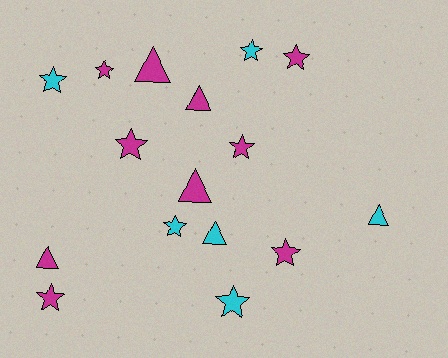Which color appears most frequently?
Magenta, with 10 objects.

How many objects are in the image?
There are 16 objects.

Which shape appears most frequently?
Star, with 10 objects.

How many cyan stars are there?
There are 4 cyan stars.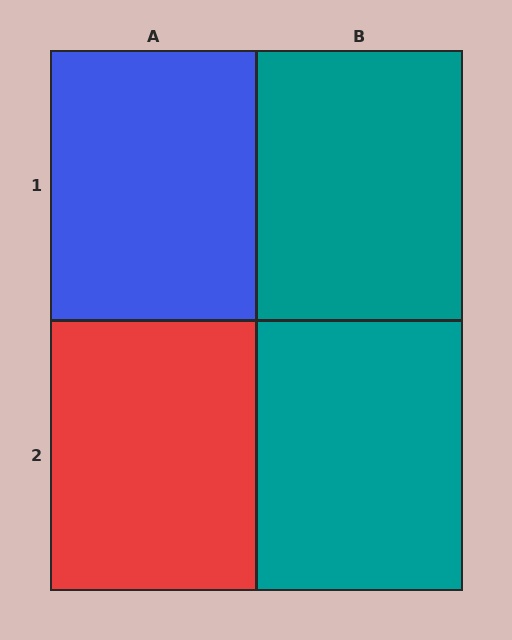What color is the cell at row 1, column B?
Teal.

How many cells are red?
1 cell is red.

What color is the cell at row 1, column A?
Blue.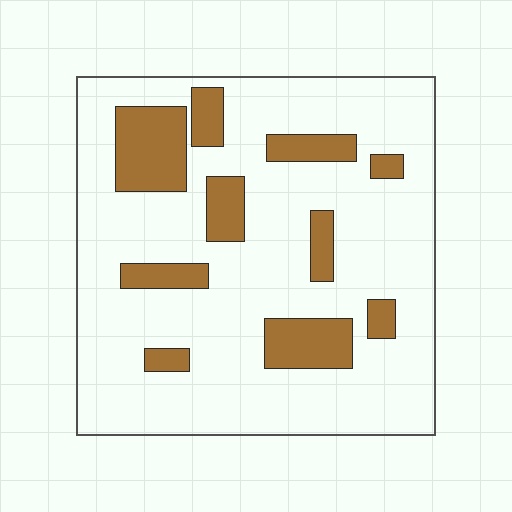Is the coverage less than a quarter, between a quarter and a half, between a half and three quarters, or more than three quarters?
Less than a quarter.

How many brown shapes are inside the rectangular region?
10.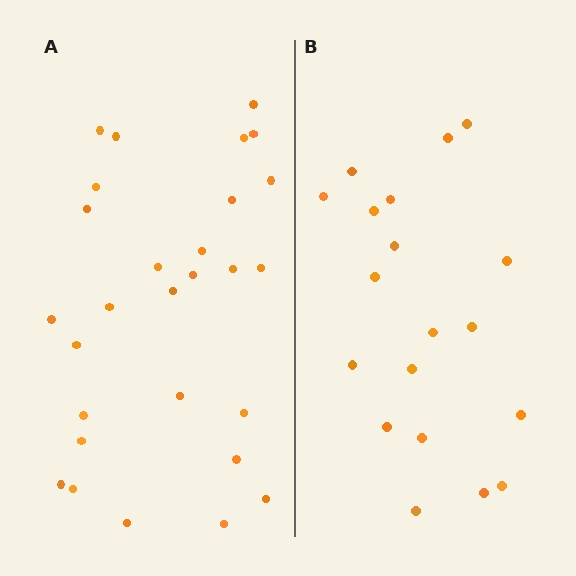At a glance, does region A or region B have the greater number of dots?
Region A (the left region) has more dots.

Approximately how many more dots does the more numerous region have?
Region A has roughly 8 or so more dots than region B.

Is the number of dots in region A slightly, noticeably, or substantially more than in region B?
Region A has substantially more. The ratio is roughly 1.5 to 1.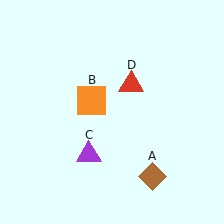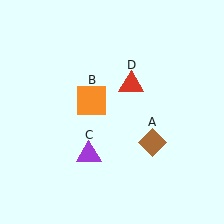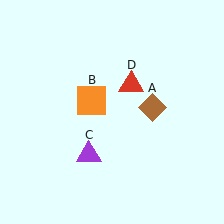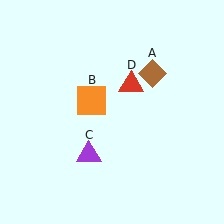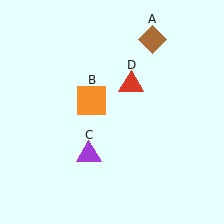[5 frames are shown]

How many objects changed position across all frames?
1 object changed position: brown diamond (object A).